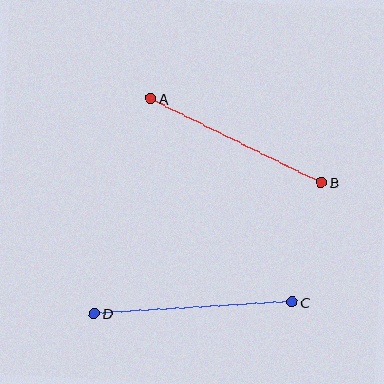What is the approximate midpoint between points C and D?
The midpoint is at approximately (193, 308) pixels.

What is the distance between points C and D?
The distance is approximately 198 pixels.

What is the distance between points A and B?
The distance is approximately 190 pixels.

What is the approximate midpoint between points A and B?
The midpoint is at approximately (236, 141) pixels.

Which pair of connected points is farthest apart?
Points C and D are farthest apart.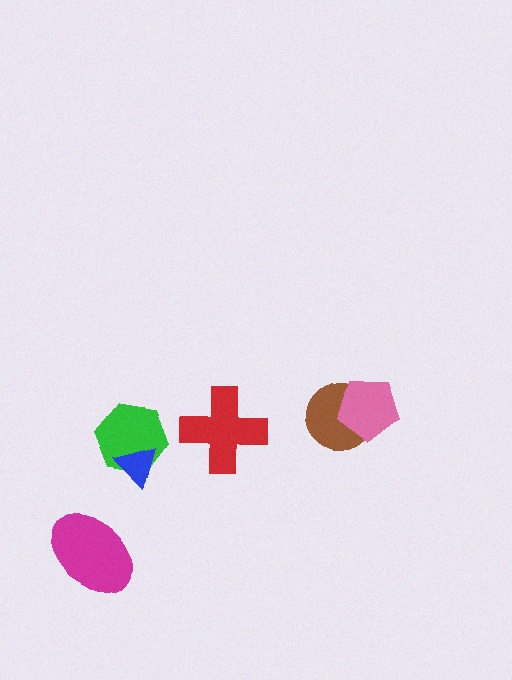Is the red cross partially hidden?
No, no other shape covers it.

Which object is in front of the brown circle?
The pink pentagon is in front of the brown circle.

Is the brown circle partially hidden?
Yes, it is partially covered by another shape.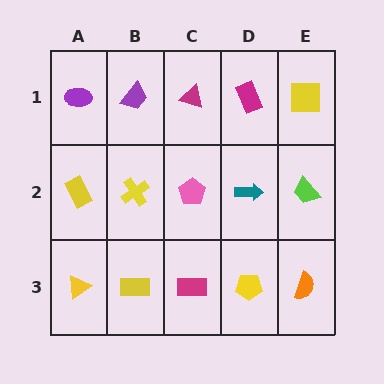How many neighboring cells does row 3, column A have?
2.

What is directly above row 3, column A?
A yellow rectangle.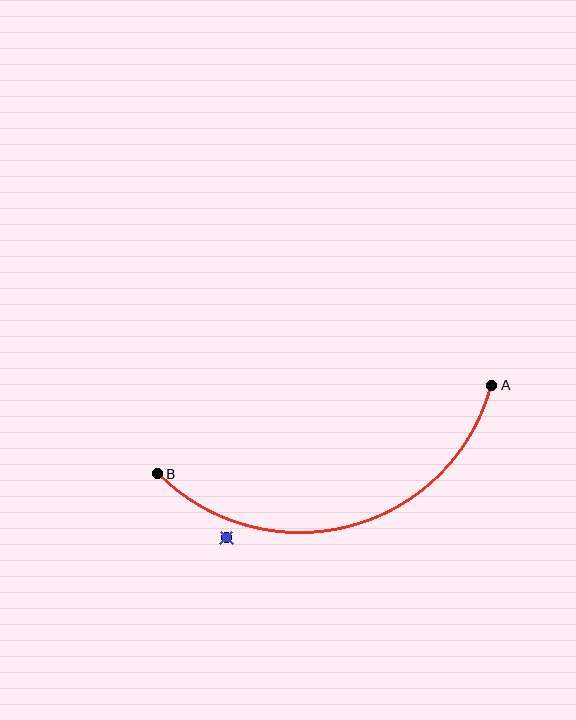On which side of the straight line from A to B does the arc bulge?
The arc bulges below the straight line connecting A and B.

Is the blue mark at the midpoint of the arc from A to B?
No — the blue mark does not lie on the arc at all. It sits slightly outside the curve.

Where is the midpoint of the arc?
The arc midpoint is the point on the curve farthest from the straight line joining A and B. It sits below that line.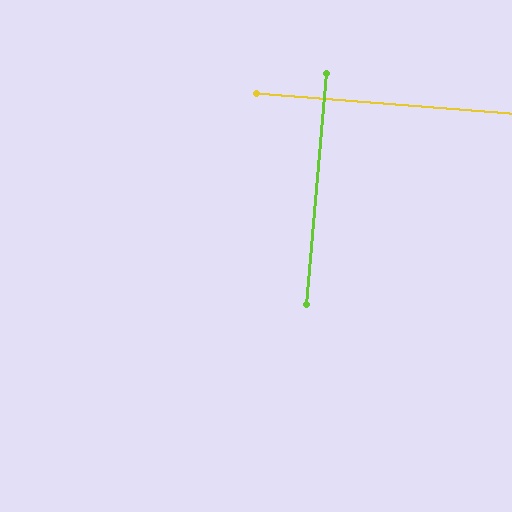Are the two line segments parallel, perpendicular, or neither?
Perpendicular — they meet at approximately 90°.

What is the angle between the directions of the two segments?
Approximately 90 degrees.